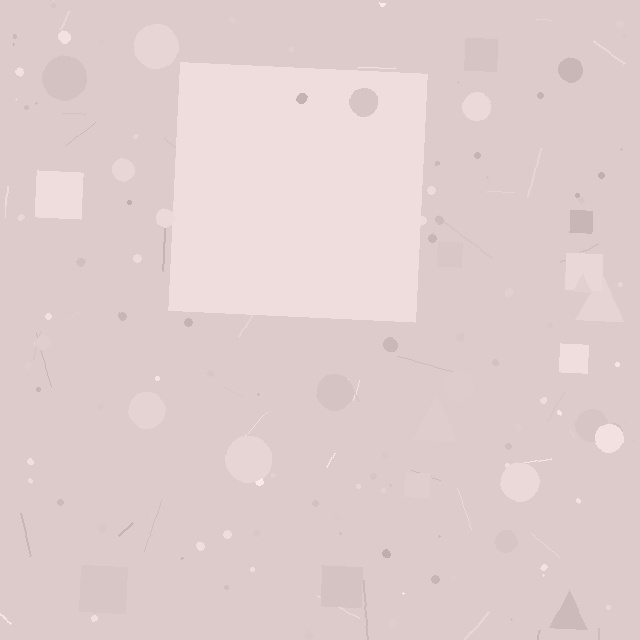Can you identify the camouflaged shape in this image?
The camouflaged shape is a square.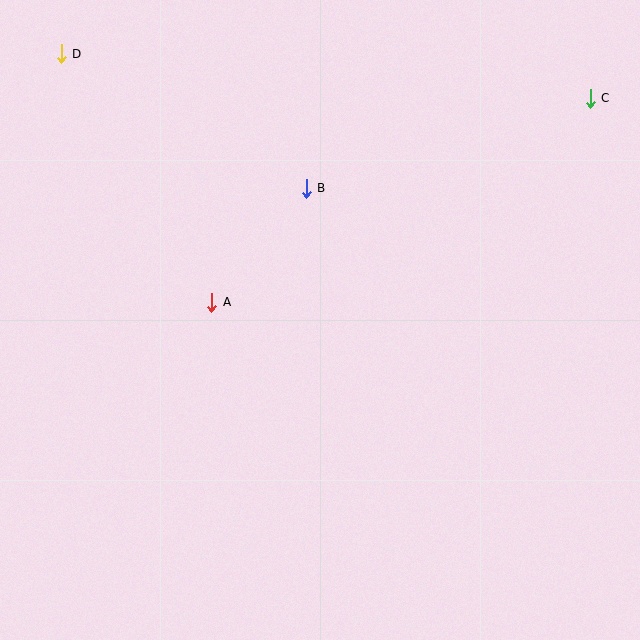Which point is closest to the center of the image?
Point A at (212, 302) is closest to the center.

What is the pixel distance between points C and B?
The distance between C and B is 298 pixels.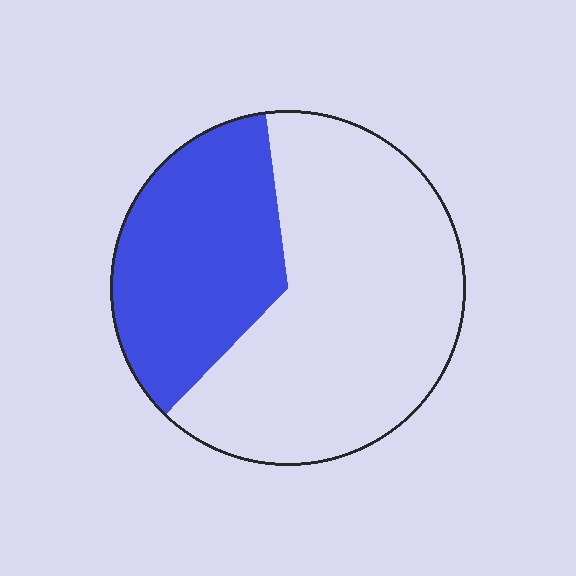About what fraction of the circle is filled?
About three eighths (3/8).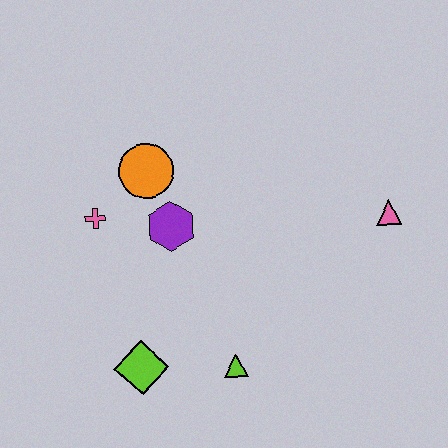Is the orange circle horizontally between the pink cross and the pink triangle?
Yes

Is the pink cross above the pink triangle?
Yes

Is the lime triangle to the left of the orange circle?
No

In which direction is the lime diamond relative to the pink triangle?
The lime diamond is to the left of the pink triangle.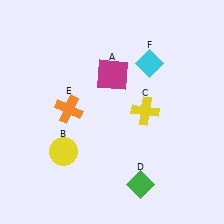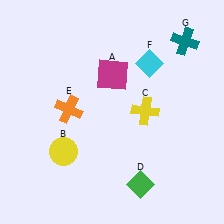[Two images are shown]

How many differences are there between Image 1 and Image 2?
There is 1 difference between the two images.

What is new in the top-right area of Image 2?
A teal cross (G) was added in the top-right area of Image 2.